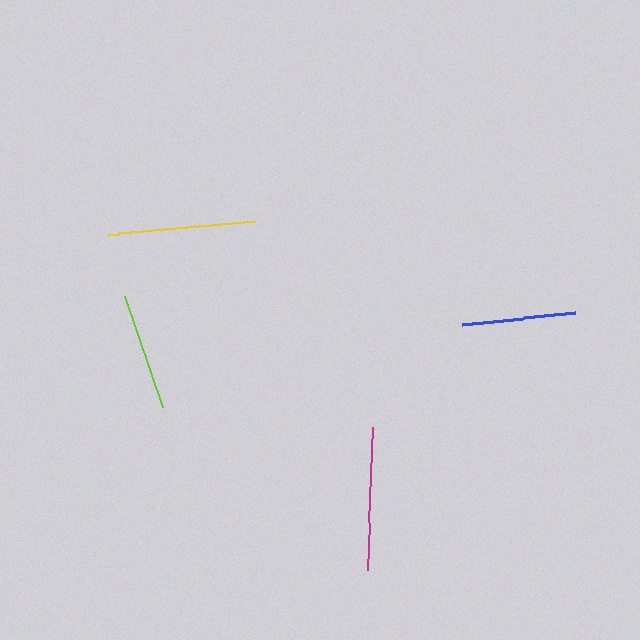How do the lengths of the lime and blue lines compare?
The lime and blue lines are approximately the same length.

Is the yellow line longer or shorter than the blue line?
The yellow line is longer than the blue line.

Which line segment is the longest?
The yellow line is the longest at approximately 147 pixels.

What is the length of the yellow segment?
The yellow segment is approximately 147 pixels long.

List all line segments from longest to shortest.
From longest to shortest: yellow, magenta, lime, blue.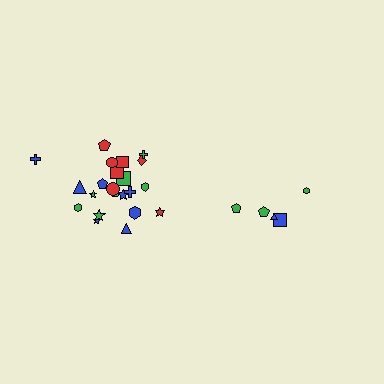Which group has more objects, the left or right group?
The left group.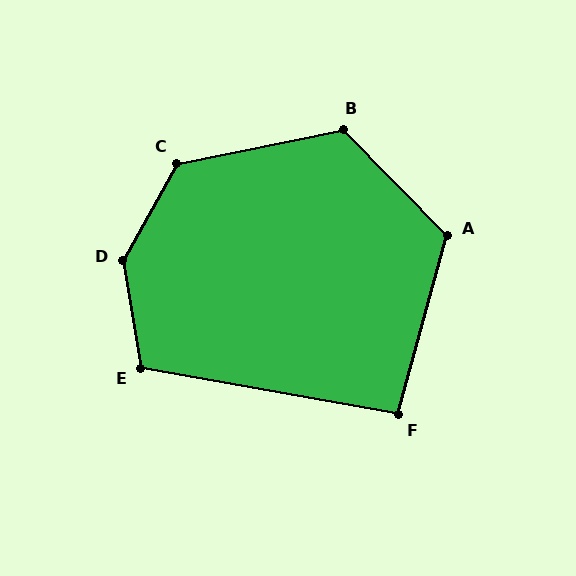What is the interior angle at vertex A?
Approximately 120 degrees (obtuse).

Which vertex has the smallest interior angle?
F, at approximately 95 degrees.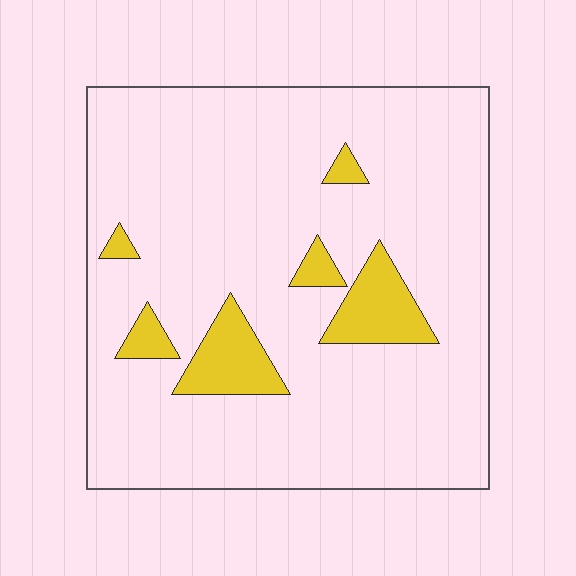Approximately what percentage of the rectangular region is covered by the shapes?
Approximately 10%.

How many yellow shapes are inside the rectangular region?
6.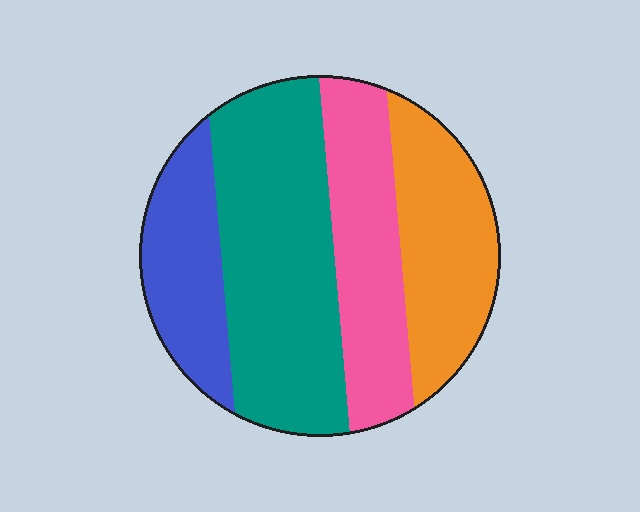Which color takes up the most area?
Teal, at roughly 40%.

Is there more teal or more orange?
Teal.